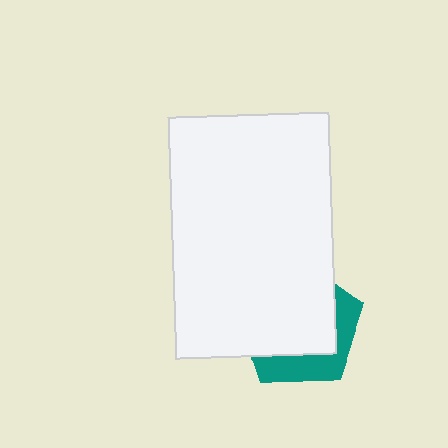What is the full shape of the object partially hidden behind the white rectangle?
The partially hidden object is a teal pentagon.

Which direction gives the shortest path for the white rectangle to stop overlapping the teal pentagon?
Moving toward the upper-left gives the shortest separation.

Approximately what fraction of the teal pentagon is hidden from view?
Roughly 68% of the teal pentagon is hidden behind the white rectangle.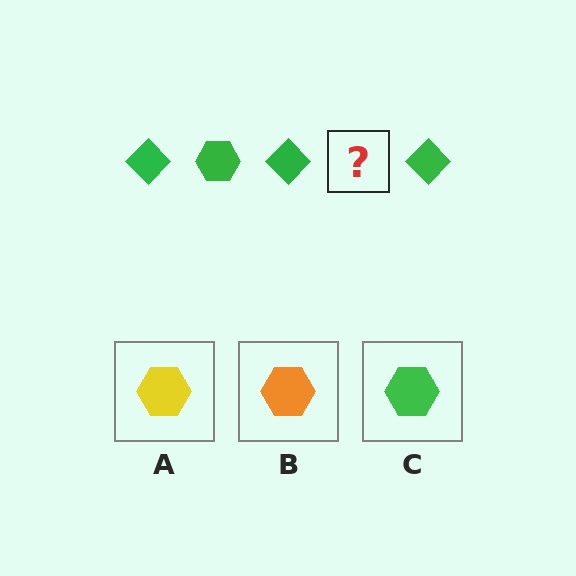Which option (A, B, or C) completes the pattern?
C.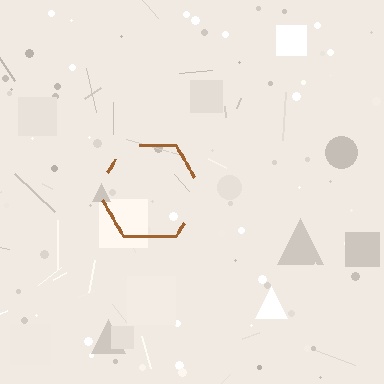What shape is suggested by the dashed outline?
The dashed outline suggests a hexagon.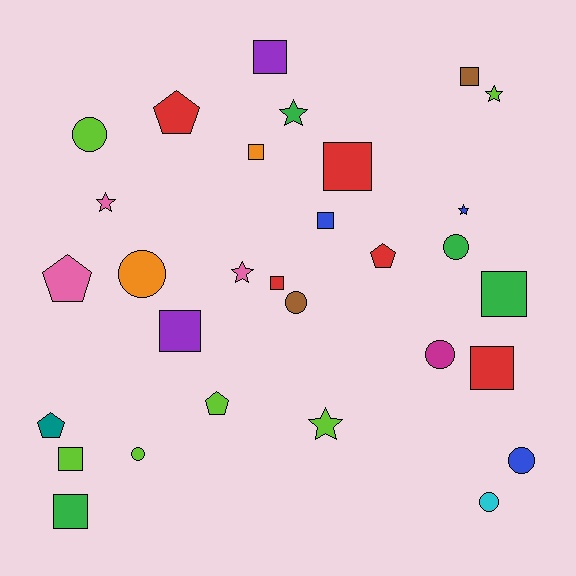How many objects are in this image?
There are 30 objects.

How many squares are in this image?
There are 11 squares.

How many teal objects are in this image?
There is 1 teal object.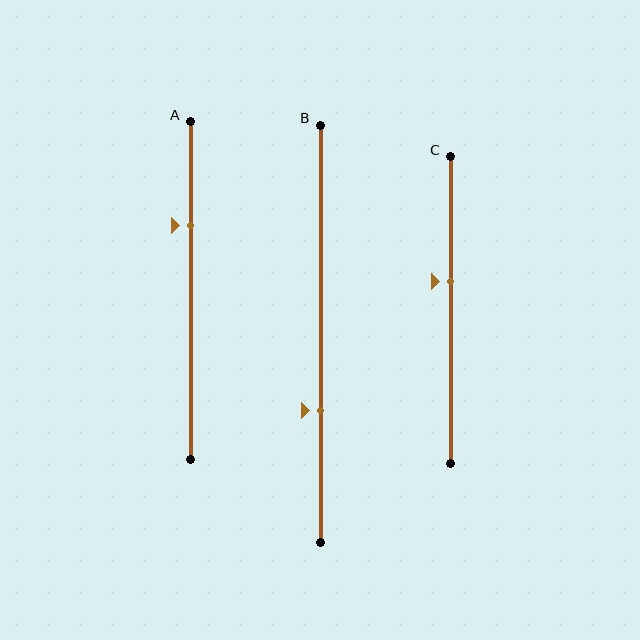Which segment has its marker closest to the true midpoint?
Segment C has its marker closest to the true midpoint.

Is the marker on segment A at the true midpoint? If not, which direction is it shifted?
No, the marker on segment A is shifted upward by about 19% of the segment length.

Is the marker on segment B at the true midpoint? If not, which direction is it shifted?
No, the marker on segment B is shifted downward by about 18% of the segment length.